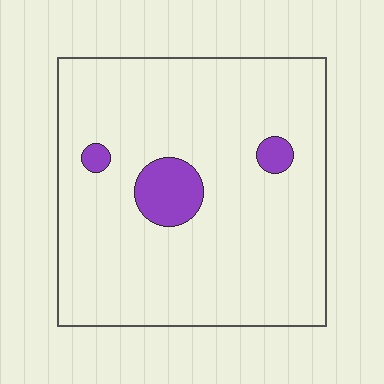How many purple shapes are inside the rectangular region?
3.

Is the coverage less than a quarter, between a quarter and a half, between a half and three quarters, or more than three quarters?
Less than a quarter.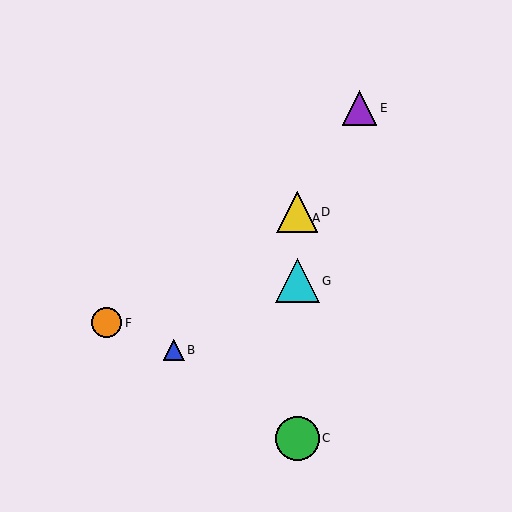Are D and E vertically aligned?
No, D is at x≈297 and E is at x≈360.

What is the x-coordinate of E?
Object E is at x≈360.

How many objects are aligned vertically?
4 objects (A, C, D, G) are aligned vertically.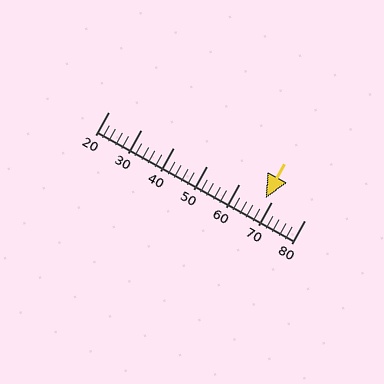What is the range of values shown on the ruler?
The ruler shows values from 20 to 80.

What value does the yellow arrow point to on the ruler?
The yellow arrow points to approximately 68.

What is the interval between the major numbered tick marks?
The major tick marks are spaced 10 units apart.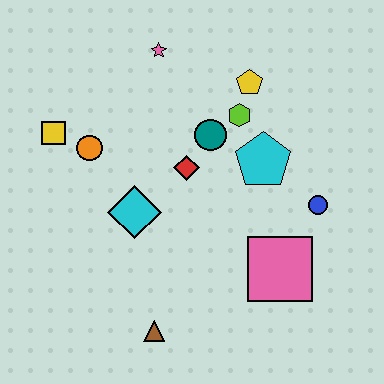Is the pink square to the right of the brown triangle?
Yes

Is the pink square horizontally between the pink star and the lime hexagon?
No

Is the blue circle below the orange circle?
Yes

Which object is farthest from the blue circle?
The yellow square is farthest from the blue circle.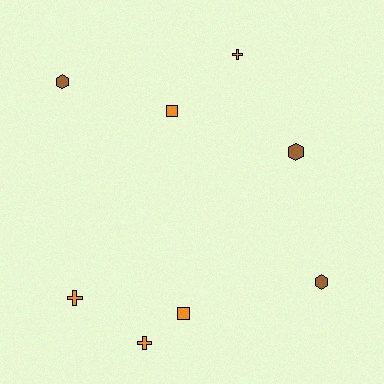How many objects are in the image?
There are 8 objects.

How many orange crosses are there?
There are 3 orange crosses.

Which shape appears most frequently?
Hexagon, with 3 objects.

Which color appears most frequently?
Orange, with 5 objects.